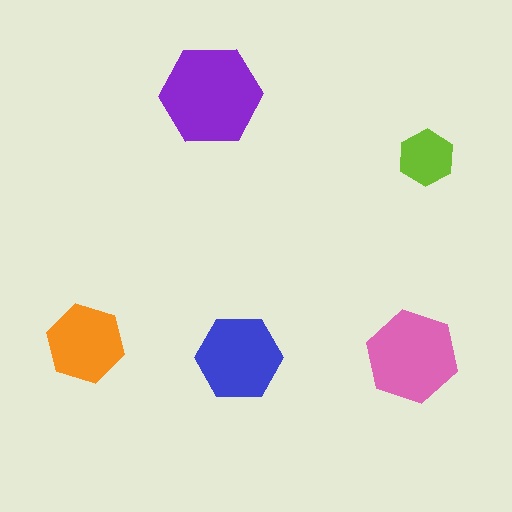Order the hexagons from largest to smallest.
the purple one, the pink one, the blue one, the orange one, the lime one.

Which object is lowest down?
The blue hexagon is bottommost.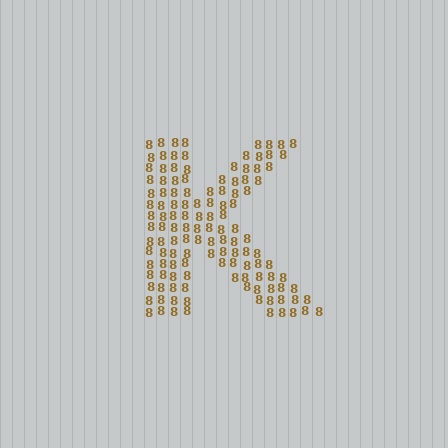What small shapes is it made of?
It is made of small digit 8's.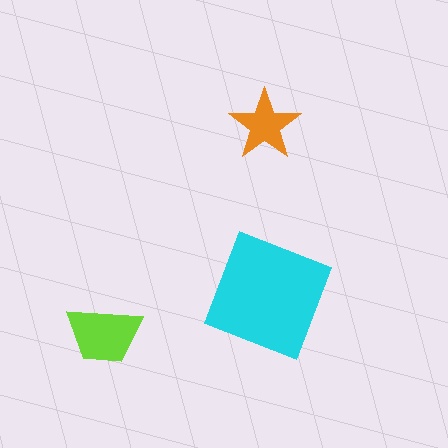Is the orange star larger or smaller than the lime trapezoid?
Smaller.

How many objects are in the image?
There are 3 objects in the image.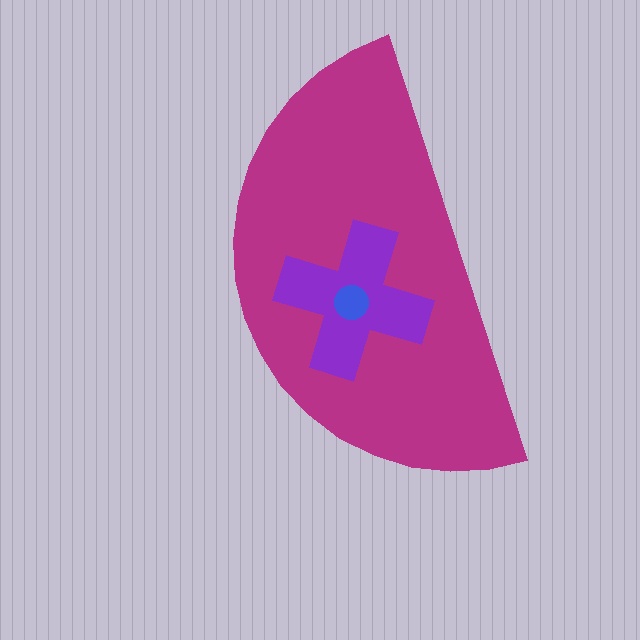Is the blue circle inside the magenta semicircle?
Yes.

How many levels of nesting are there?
3.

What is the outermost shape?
The magenta semicircle.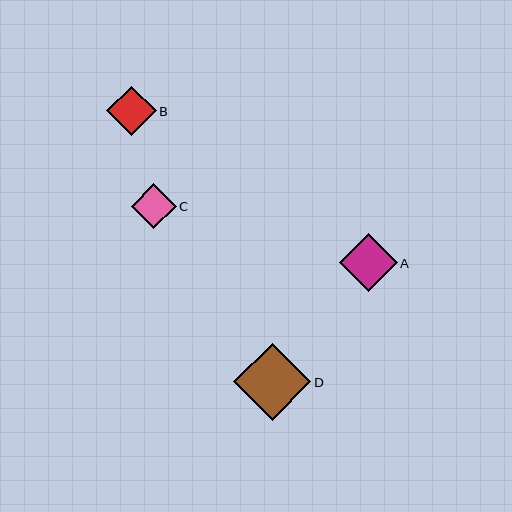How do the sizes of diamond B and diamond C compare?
Diamond B and diamond C are approximately the same size.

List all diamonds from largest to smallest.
From largest to smallest: D, A, B, C.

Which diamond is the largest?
Diamond D is the largest with a size of approximately 77 pixels.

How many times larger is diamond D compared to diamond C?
Diamond D is approximately 1.7 times the size of diamond C.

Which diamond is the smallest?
Diamond C is the smallest with a size of approximately 45 pixels.